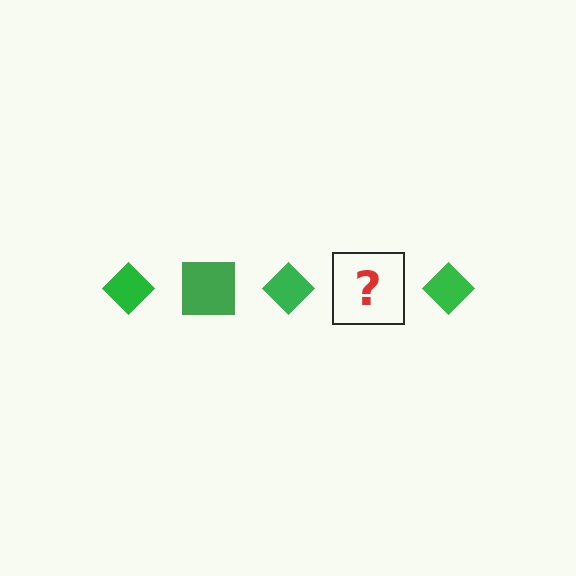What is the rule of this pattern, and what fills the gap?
The rule is that the pattern cycles through diamond, square shapes in green. The gap should be filled with a green square.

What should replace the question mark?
The question mark should be replaced with a green square.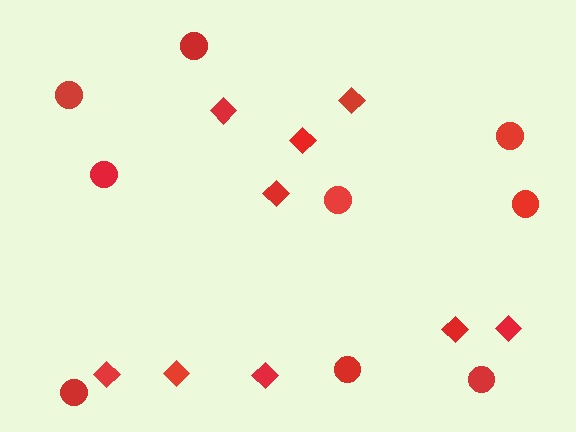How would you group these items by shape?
There are 2 groups: one group of diamonds (9) and one group of circles (9).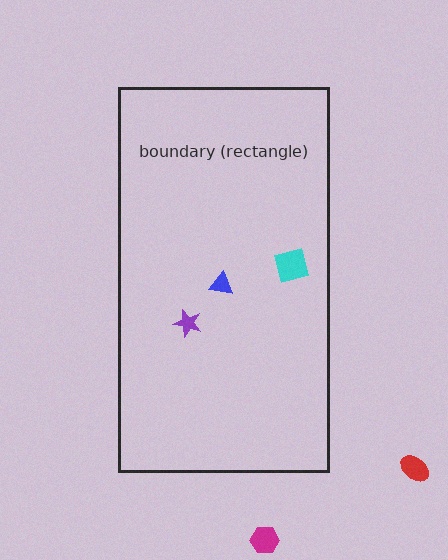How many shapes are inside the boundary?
3 inside, 2 outside.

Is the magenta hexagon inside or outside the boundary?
Outside.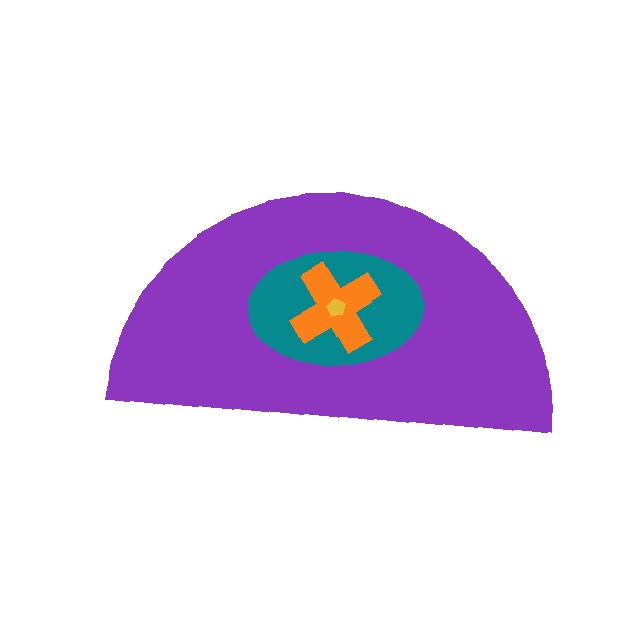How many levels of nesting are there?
4.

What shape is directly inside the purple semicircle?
The teal ellipse.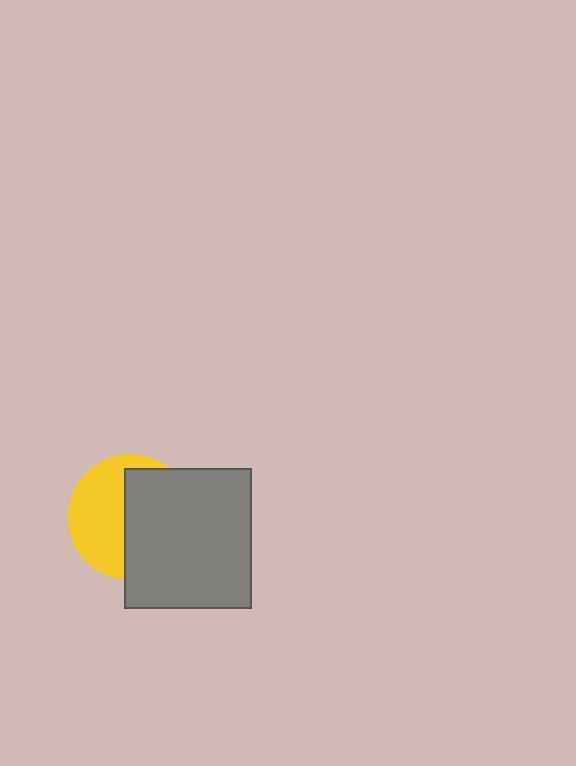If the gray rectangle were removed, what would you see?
You would see the complete yellow circle.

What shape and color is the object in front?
The object in front is a gray rectangle.